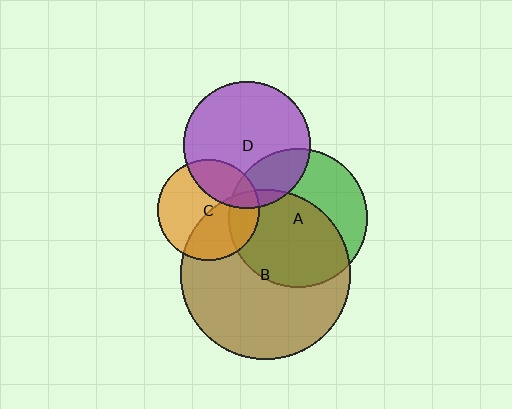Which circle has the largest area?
Circle B (brown).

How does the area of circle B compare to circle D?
Approximately 1.8 times.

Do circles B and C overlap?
Yes.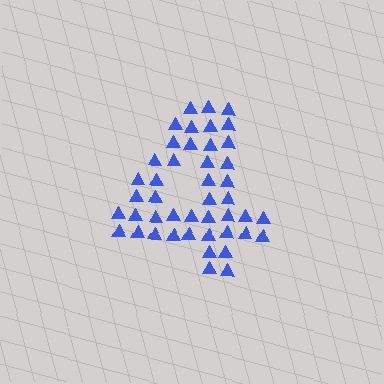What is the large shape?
The large shape is the digit 4.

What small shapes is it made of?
It is made of small triangles.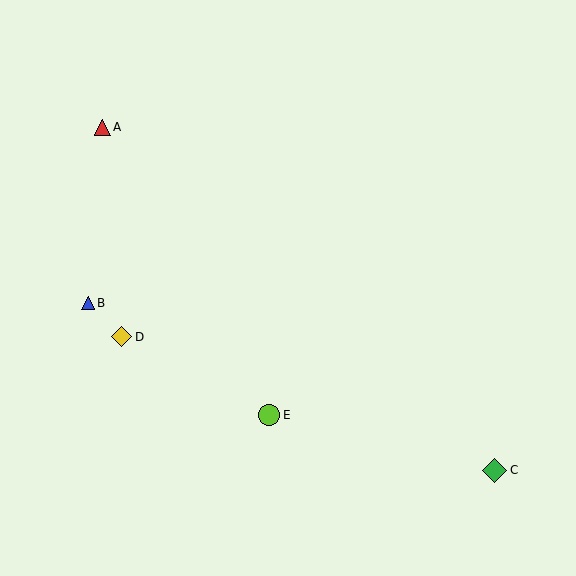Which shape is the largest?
The green diamond (labeled C) is the largest.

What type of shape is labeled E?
Shape E is a lime circle.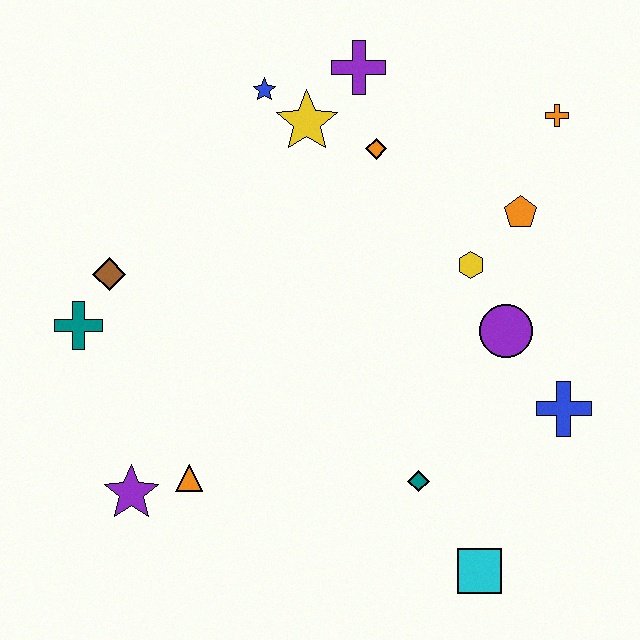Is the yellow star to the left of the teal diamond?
Yes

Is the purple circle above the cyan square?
Yes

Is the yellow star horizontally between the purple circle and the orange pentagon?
No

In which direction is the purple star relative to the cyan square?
The purple star is to the left of the cyan square.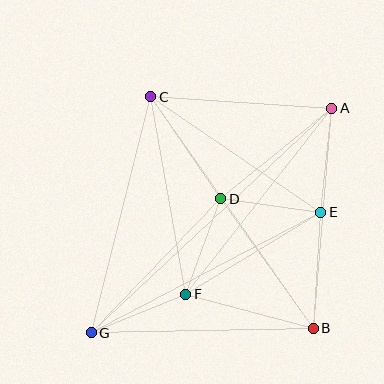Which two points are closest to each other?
Points D and E are closest to each other.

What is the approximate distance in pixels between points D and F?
The distance between D and F is approximately 102 pixels.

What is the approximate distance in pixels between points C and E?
The distance between C and E is approximately 205 pixels.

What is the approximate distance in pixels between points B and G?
The distance between B and G is approximately 222 pixels.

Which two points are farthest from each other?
Points A and G are farthest from each other.